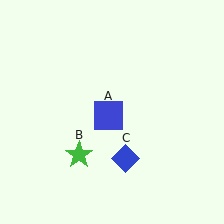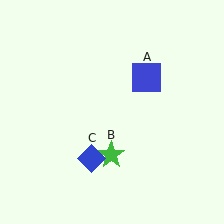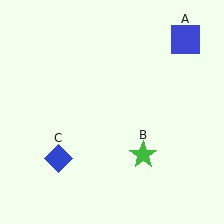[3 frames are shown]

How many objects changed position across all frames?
3 objects changed position: blue square (object A), green star (object B), blue diamond (object C).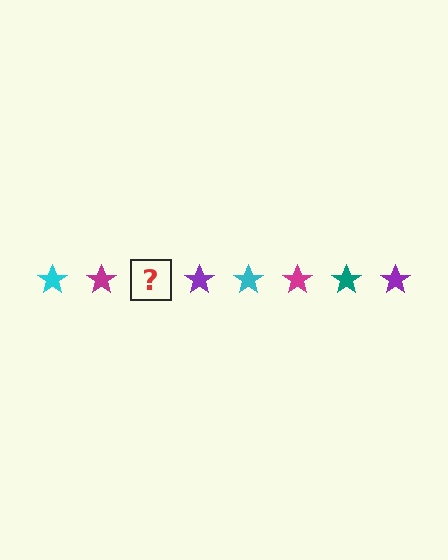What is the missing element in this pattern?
The missing element is a teal star.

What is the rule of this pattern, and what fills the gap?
The rule is that the pattern cycles through cyan, magenta, teal, purple stars. The gap should be filled with a teal star.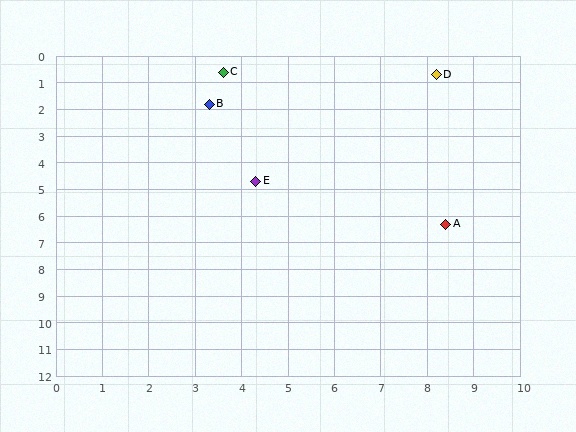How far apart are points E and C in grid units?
Points E and C are about 4.2 grid units apart.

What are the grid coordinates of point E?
Point E is at approximately (4.3, 4.7).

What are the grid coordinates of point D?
Point D is at approximately (8.2, 0.7).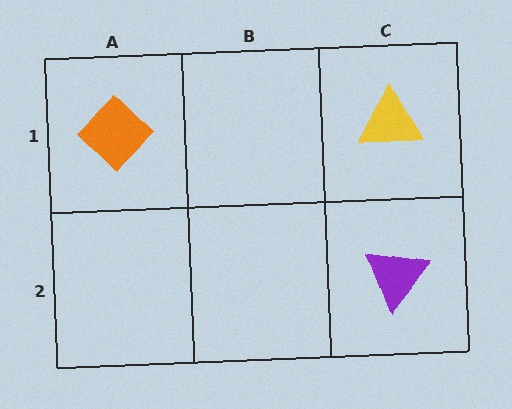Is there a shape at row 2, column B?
No, that cell is empty.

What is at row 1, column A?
An orange diamond.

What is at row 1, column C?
A yellow triangle.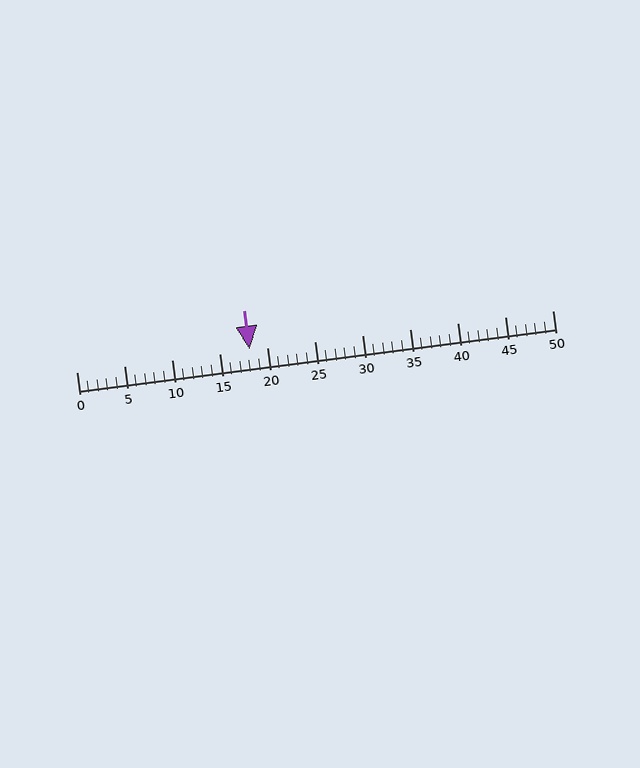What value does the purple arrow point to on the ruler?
The purple arrow points to approximately 18.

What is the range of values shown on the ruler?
The ruler shows values from 0 to 50.